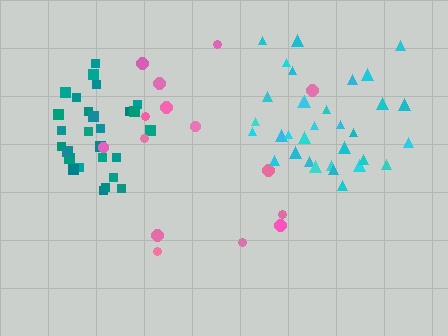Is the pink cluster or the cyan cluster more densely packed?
Cyan.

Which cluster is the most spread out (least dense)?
Pink.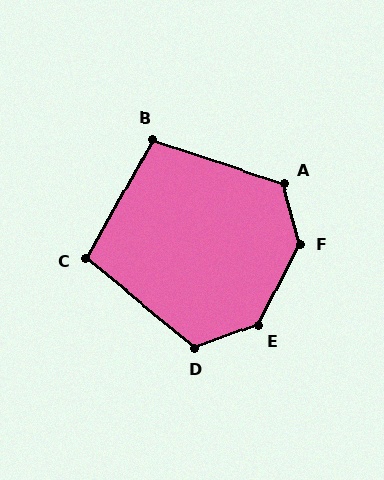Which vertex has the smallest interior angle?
C, at approximately 100 degrees.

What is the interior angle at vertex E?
Approximately 137 degrees (obtuse).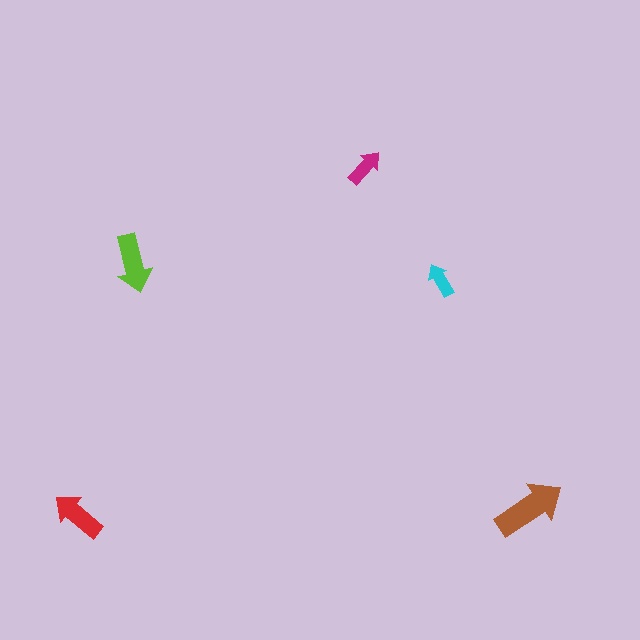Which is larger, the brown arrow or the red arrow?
The brown one.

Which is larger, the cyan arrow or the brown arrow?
The brown one.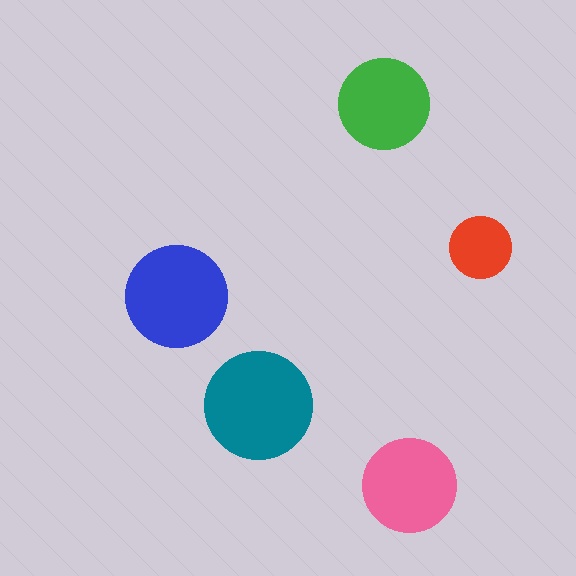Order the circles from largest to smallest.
the teal one, the blue one, the pink one, the green one, the red one.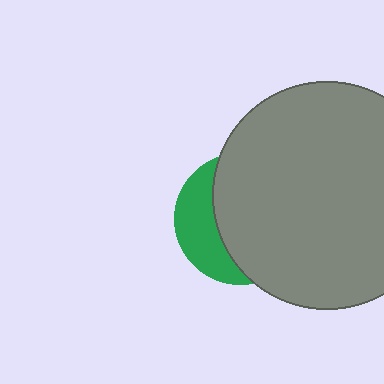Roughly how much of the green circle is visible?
A small part of it is visible (roughly 32%).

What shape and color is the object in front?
The object in front is a gray circle.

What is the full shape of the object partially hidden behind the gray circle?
The partially hidden object is a green circle.